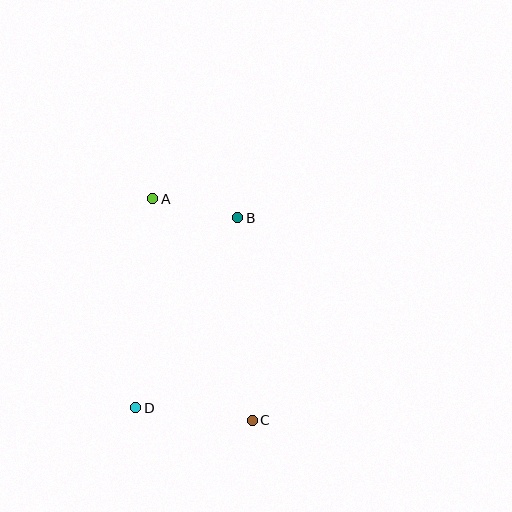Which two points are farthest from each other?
Points A and C are farthest from each other.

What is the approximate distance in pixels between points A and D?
The distance between A and D is approximately 209 pixels.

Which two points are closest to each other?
Points A and B are closest to each other.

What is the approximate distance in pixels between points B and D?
The distance between B and D is approximately 216 pixels.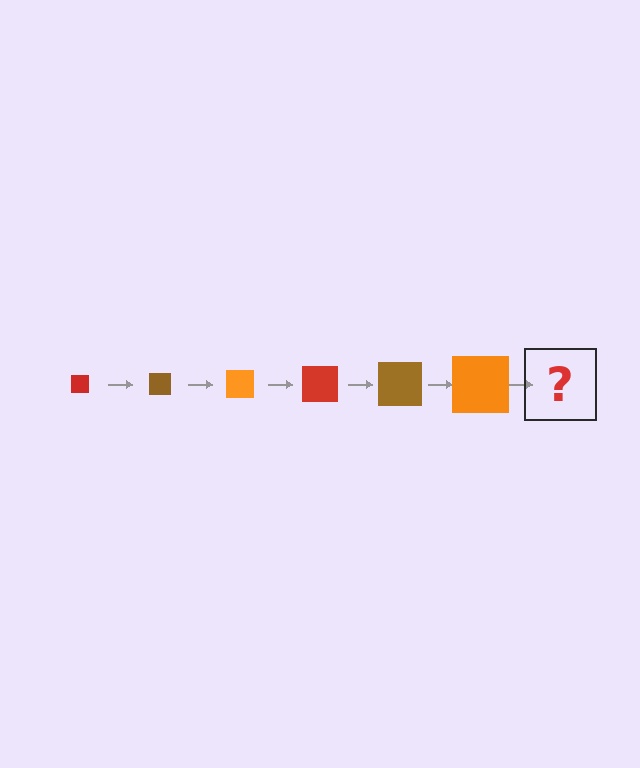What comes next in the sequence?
The next element should be a red square, larger than the previous one.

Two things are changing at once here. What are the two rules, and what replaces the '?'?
The two rules are that the square grows larger each step and the color cycles through red, brown, and orange. The '?' should be a red square, larger than the previous one.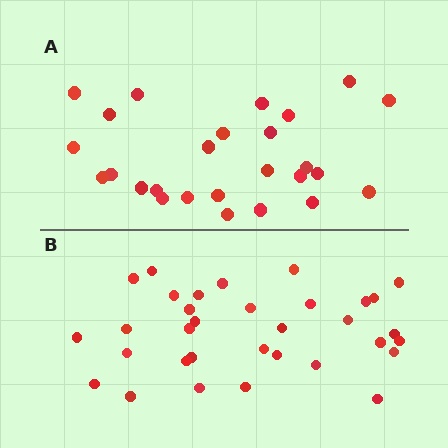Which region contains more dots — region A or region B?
Region B (the bottom region) has more dots.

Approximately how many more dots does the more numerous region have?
Region B has roughly 8 or so more dots than region A.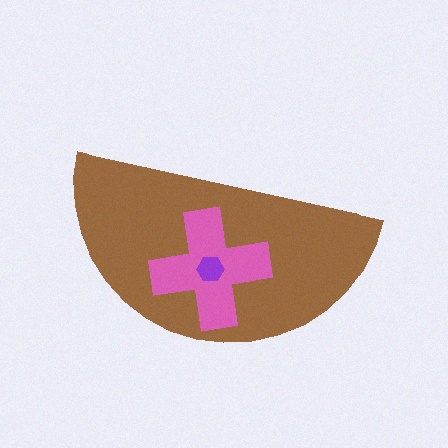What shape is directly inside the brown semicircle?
The pink cross.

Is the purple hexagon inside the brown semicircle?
Yes.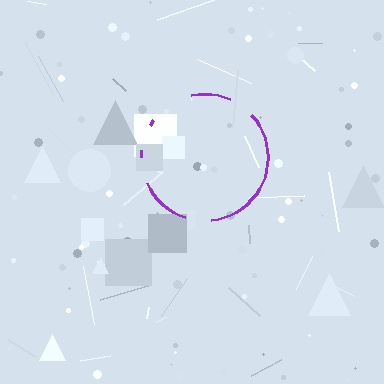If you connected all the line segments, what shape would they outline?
They would outline a circle.